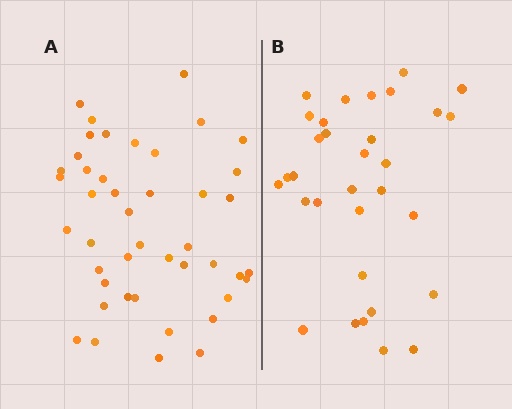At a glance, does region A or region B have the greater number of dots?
Region A (the left region) has more dots.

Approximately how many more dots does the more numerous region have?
Region A has roughly 12 or so more dots than region B.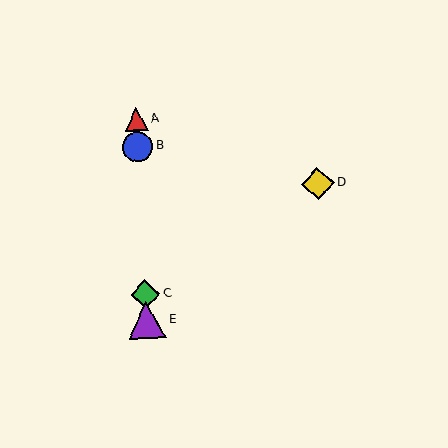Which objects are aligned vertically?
Objects A, B, C, E are aligned vertically.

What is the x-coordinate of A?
Object A is at x≈136.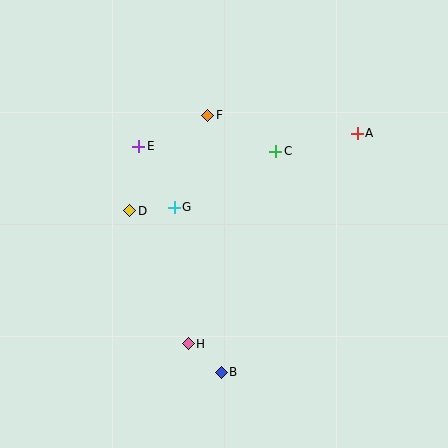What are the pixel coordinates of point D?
Point D is at (130, 211).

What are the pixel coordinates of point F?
Point F is at (208, 115).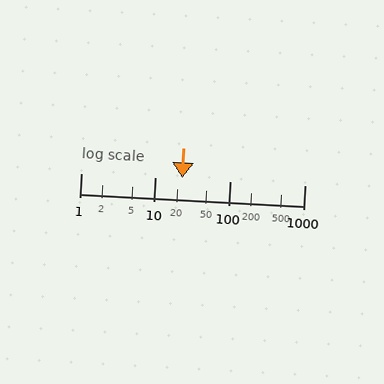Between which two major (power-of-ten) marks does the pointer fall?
The pointer is between 10 and 100.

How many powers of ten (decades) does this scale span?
The scale spans 3 decades, from 1 to 1000.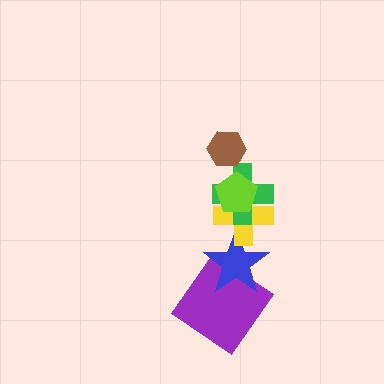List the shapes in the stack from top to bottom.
From top to bottom: the brown hexagon, the lime pentagon, the green cross, the yellow cross, the blue star, the purple diamond.